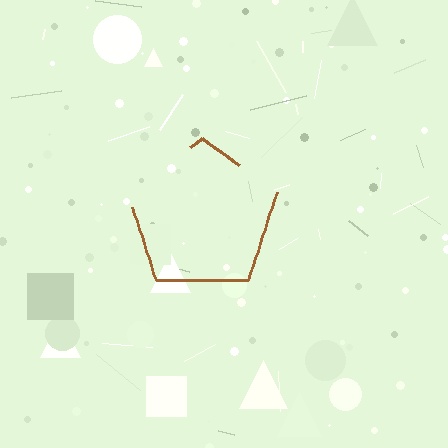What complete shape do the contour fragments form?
The contour fragments form a pentagon.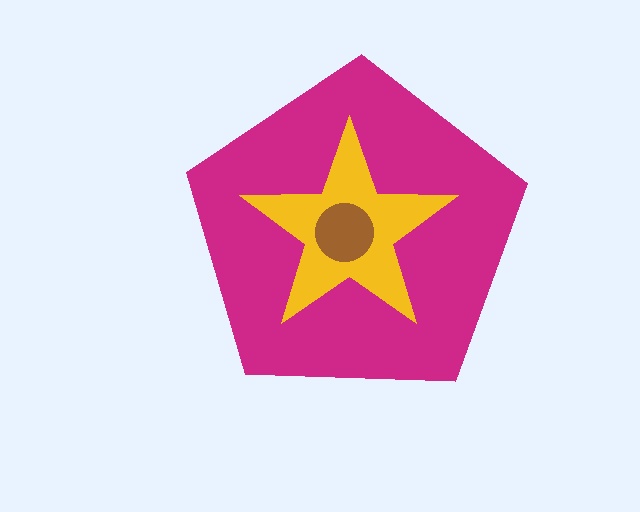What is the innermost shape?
The brown circle.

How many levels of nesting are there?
3.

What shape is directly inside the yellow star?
The brown circle.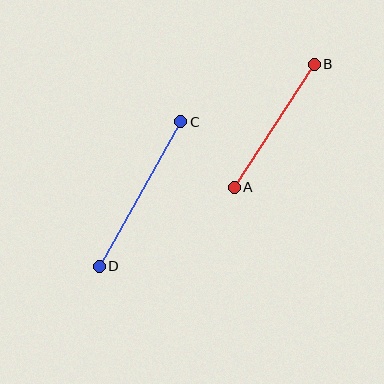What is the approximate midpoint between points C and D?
The midpoint is at approximately (140, 194) pixels.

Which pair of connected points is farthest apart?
Points C and D are farthest apart.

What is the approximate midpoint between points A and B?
The midpoint is at approximately (274, 126) pixels.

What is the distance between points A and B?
The distance is approximately 147 pixels.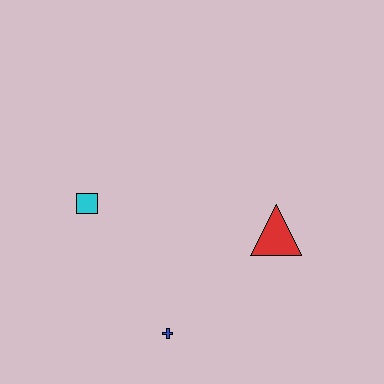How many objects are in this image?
There are 3 objects.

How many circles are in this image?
There are no circles.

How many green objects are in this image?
There are no green objects.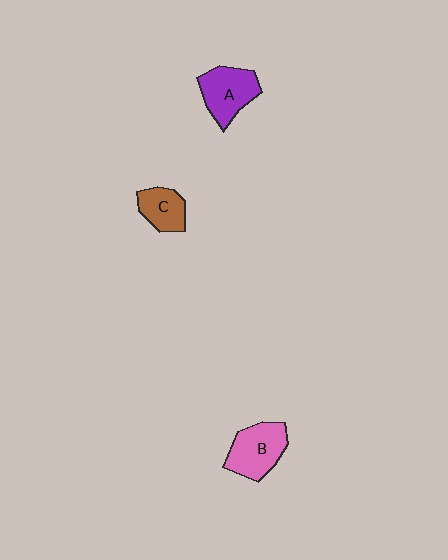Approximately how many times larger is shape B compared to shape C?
Approximately 1.5 times.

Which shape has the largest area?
Shape B (pink).